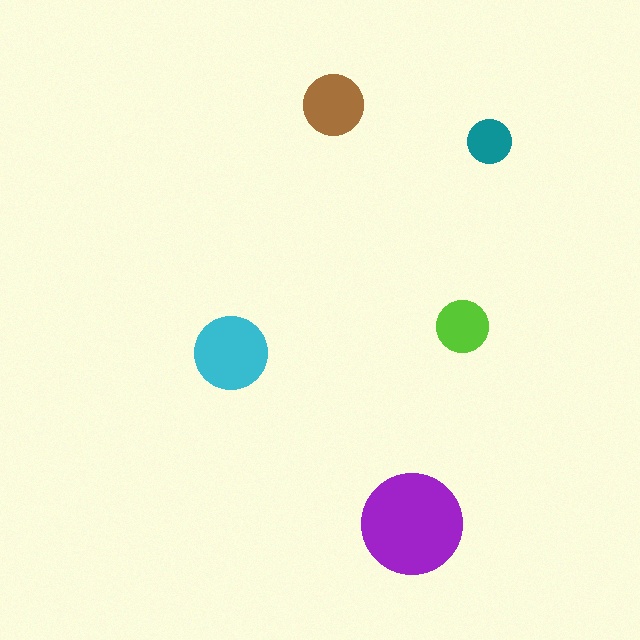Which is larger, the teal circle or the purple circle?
The purple one.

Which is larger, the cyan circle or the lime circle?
The cyan one.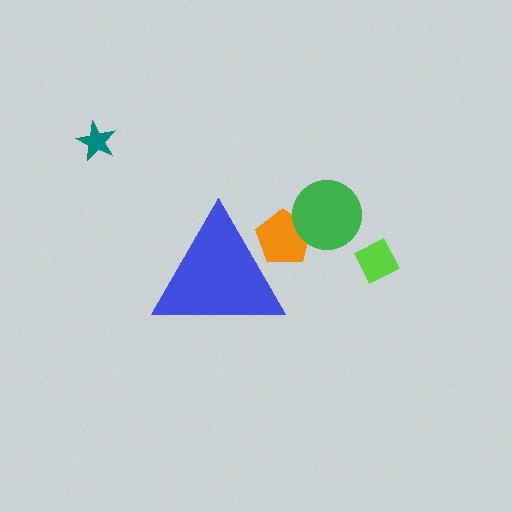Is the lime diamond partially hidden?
No, the lime diamond is fully visible.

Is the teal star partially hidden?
No, the teal star is fully visible.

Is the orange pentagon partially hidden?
Yes, the orange pentagon is partially hidden behind the blue triangle.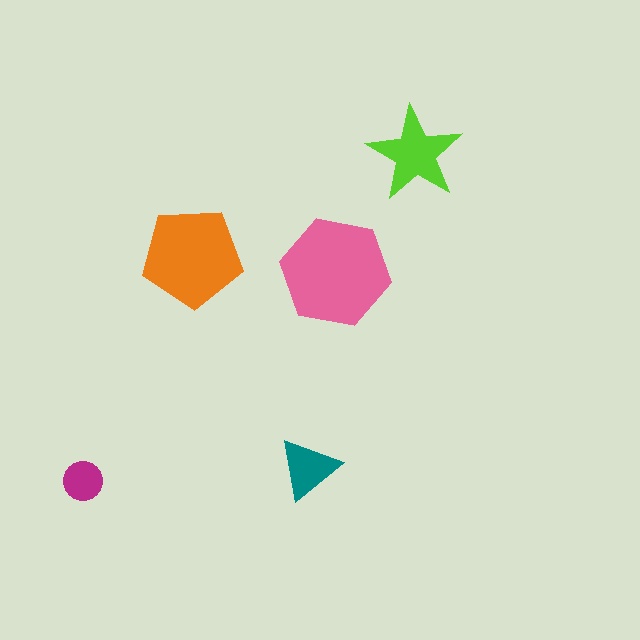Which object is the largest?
The pink hexagon.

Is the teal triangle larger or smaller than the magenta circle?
Larger.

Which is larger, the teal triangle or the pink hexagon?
The pink hexagon.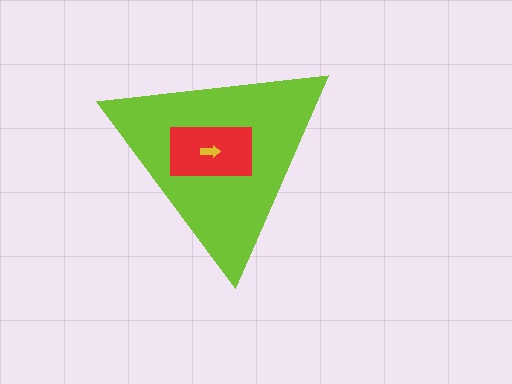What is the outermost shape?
The lime triangle.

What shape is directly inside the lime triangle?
The red rectangle.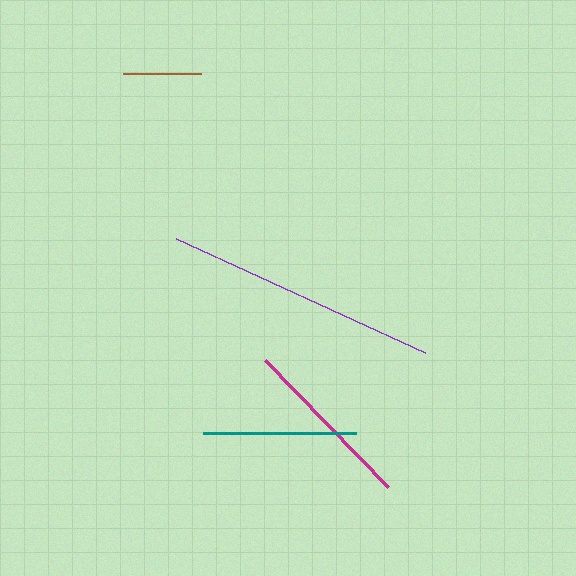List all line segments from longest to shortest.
From longest to shortest: purple, magenta, teal, brown.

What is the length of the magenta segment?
The magenta segment is approximately 177 pixels long.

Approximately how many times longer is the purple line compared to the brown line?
The purple line is approximately 3.5 times the length of the brown line.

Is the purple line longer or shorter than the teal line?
The purple line is longer than the teal line.